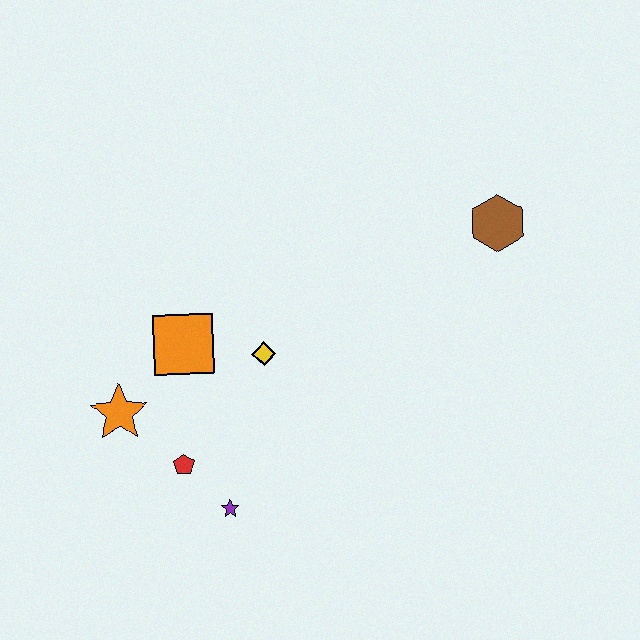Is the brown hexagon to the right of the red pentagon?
Yes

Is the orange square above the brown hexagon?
No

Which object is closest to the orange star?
The red pentagon is closest to the orange star.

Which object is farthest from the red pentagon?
The brown hexagon is farthest from the red pentagon.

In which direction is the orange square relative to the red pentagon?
The orange square is above the red pentagon.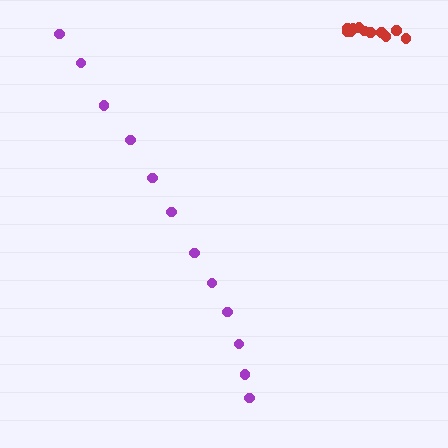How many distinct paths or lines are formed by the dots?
There are 2 distinct paths.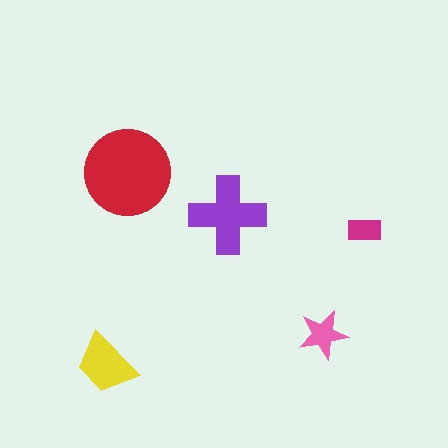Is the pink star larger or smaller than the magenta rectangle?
Larger.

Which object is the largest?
The red circle.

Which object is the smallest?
The magenta rectangle.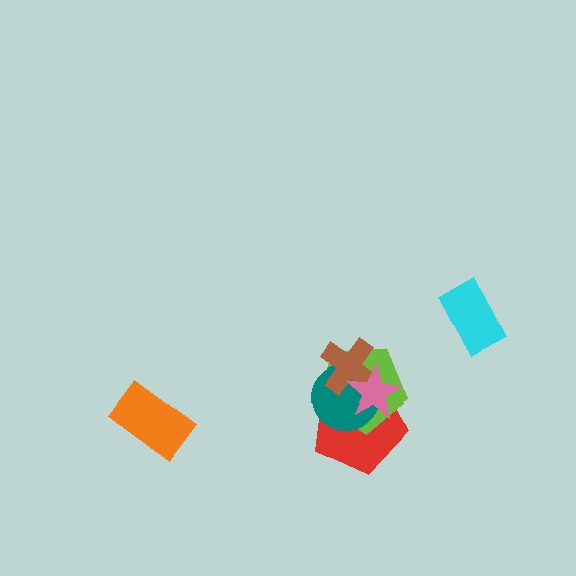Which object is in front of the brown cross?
The pink star is in front of the brown cross.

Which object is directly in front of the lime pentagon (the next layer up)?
The teal circle is directly in front of the lime pentagon.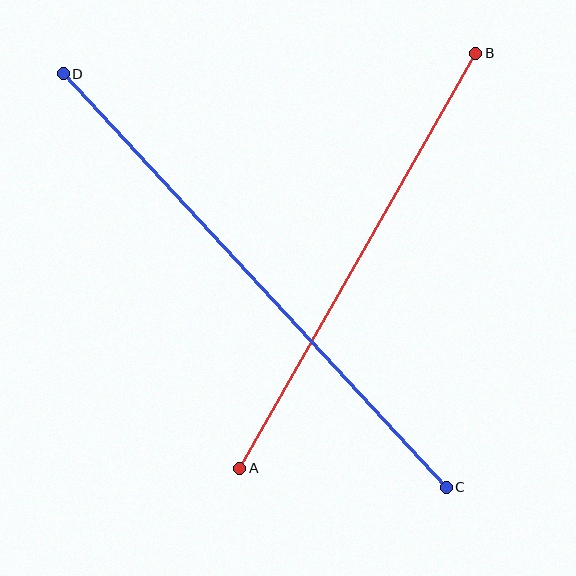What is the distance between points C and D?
The distance is approximately 564 pixels.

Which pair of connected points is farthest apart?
Points C and D are farthest apart.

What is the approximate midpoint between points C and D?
The midpoint is at approximately (255, 281) pixels.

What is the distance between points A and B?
The distance is approximately 477 pixels.